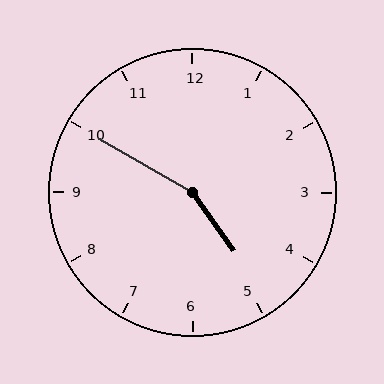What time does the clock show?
4:50.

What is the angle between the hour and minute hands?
Approximately 155 degrees.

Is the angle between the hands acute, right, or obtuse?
It is obtuse.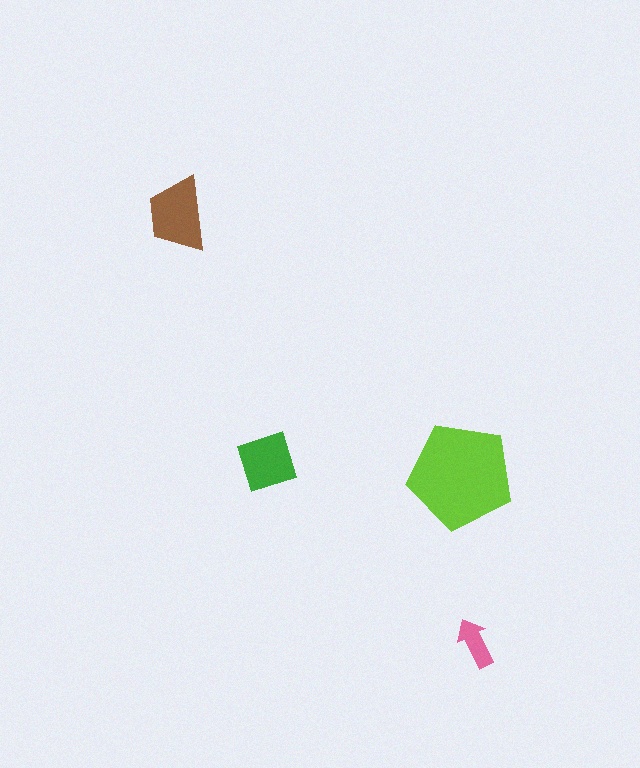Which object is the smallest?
The pink arrow.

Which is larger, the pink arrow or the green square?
The green square.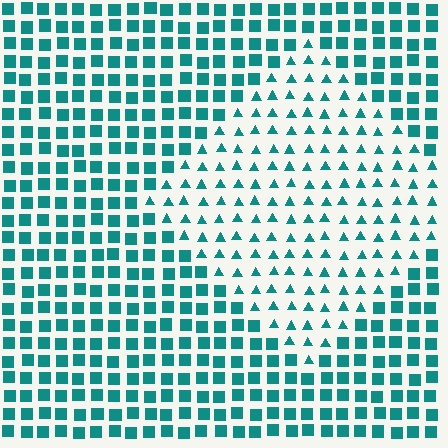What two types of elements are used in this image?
The image uses triangles inside the diamond region and squares outside it.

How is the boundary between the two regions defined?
The boundary is defined by a change in element shape: triangles inside vs. squares outside. All elements share the same color and spacing.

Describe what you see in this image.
The image is filled with small teal elements arranged in a uniform grid. A diamond-shaped region contains triangles, while the surrounding area contains squares. The boundary is defined purely by the change in element shape.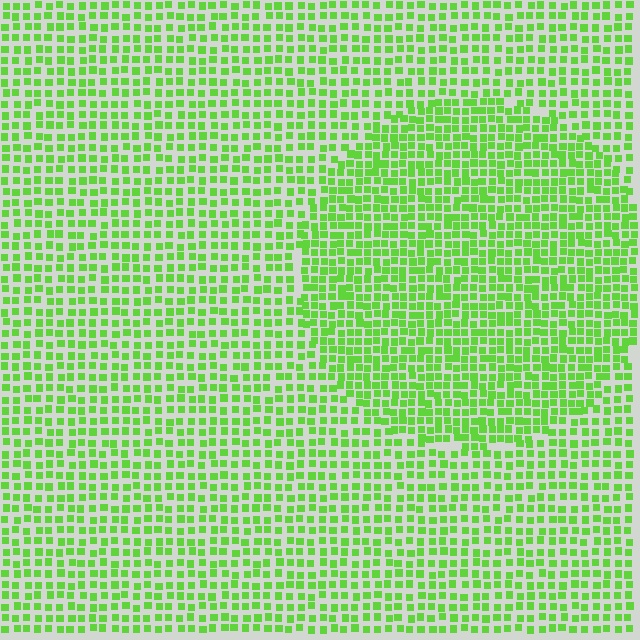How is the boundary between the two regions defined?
The boundary is defined by a change in element density (approximately 1.5x ratio). All elements are the same color, size, and shape.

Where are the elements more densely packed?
The elements are more densely packed inside the circle boundary.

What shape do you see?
I see a circle.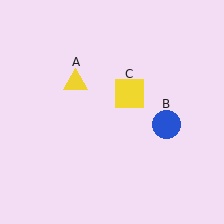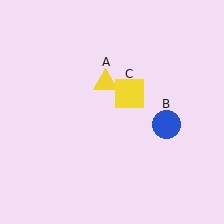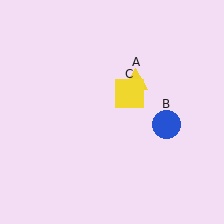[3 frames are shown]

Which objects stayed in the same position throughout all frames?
Blue circle (object B) and yellow square (object C) remained stationary.